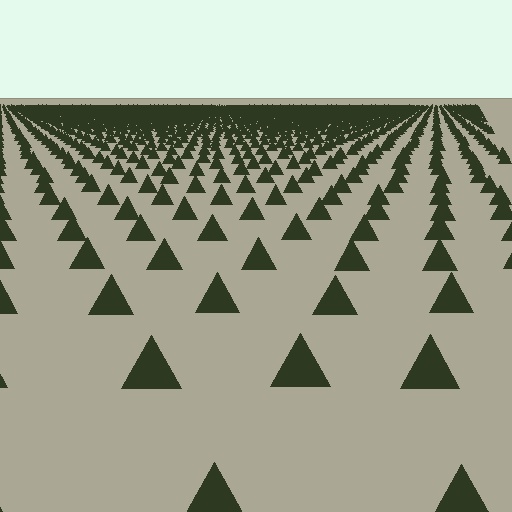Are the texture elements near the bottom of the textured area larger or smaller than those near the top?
Larger. Near the bottom, elements are closer to the viewer and appear at a bigger on-screen size.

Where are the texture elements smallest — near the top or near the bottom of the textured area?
Near the top.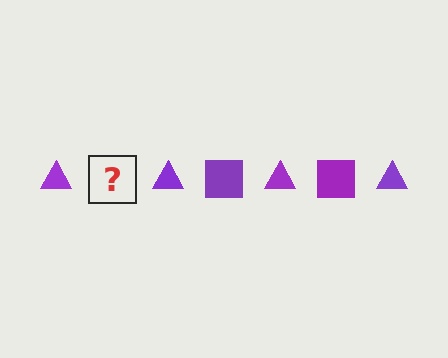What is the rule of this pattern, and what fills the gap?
The rule is that the pattern cycles through triangle, square shapes in purple. The gap should be filled with a purple square.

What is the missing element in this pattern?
The missing element is a purple square.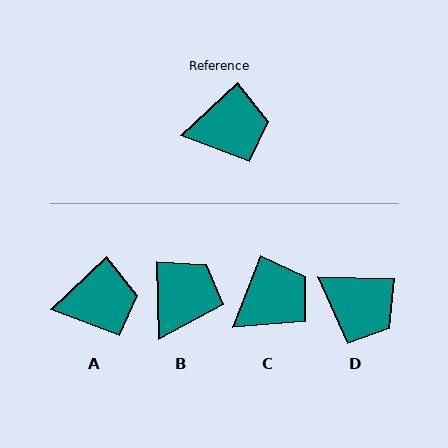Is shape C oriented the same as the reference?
No, it is off by about 26 degrees.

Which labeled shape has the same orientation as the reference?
A.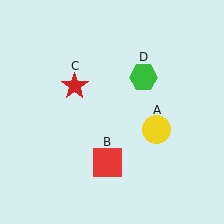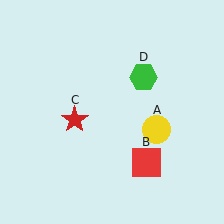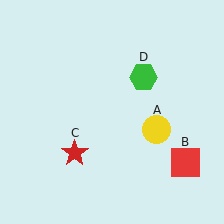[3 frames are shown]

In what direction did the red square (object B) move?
The red square (object B) moved right.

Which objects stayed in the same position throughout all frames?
Yellow circle (object A) and green hexagon (object D) remained stationary.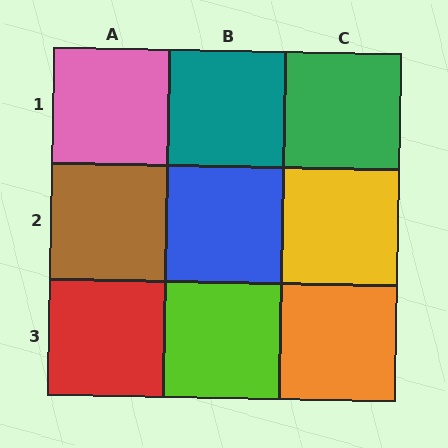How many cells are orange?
1 cell is orange.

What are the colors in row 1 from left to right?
Pink, teal, green.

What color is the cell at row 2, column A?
Brown.